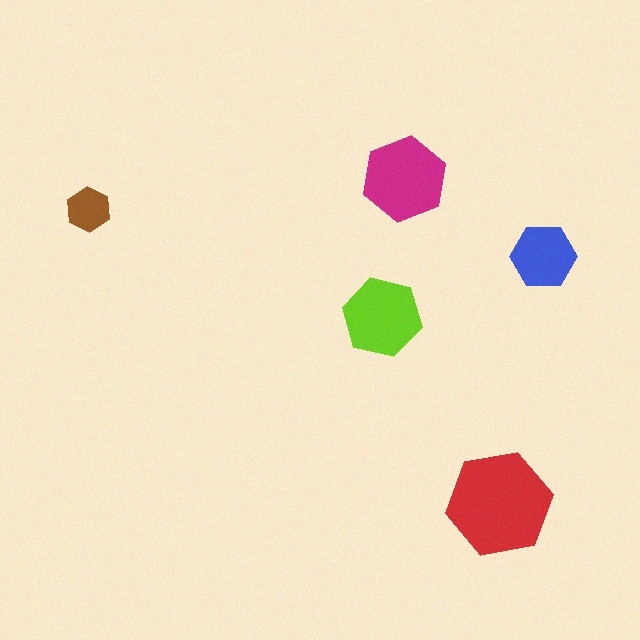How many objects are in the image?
There are 5 objects in the image.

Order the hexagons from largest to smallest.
the red one, the magenta one, the lime one, the blue one, the brown one.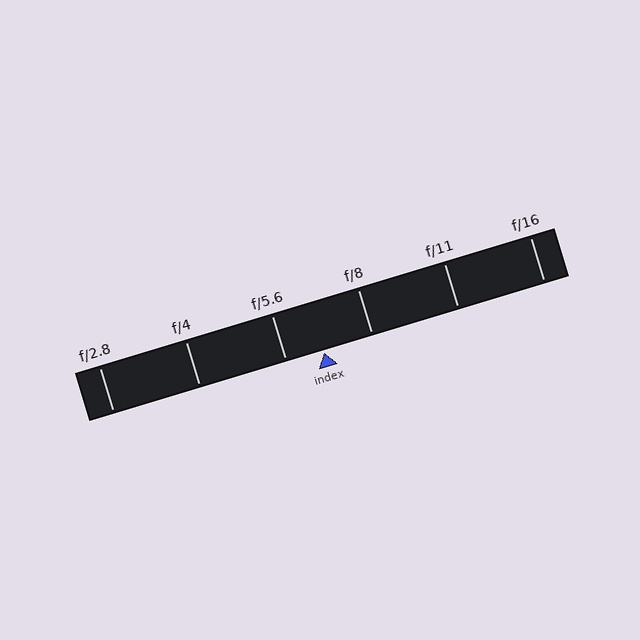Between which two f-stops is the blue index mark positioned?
The index mark is between f/5.6 and f/8.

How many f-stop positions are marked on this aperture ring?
There are 6 f-stop positions marked.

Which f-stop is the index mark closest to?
The index mark is closest to f/5.6.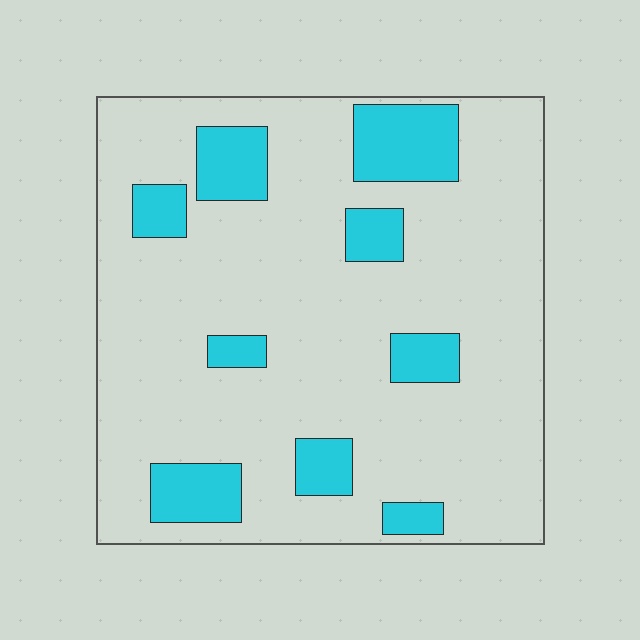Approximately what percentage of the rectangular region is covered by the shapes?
Approximately 20%.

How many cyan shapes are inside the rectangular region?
9.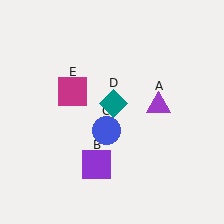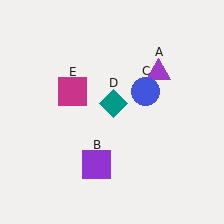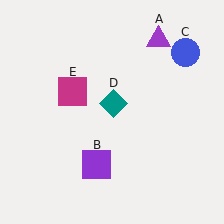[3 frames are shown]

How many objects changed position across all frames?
2 objects changed position: purple triangle (object A), blue circle (object C).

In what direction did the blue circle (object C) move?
The blue circle (object C) moved up and to the right.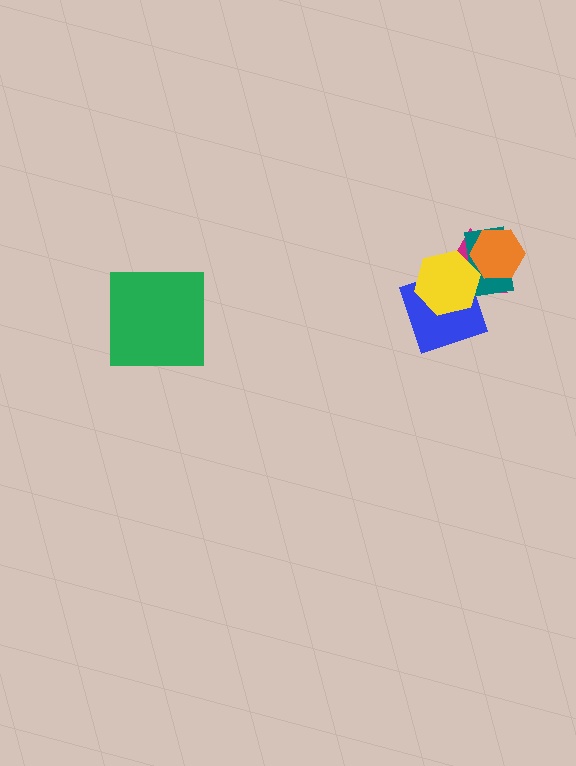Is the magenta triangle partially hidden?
Yes, it is partially covered by another shape.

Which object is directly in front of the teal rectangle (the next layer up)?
The orange hexagon is directly in front of the teal rectangle.